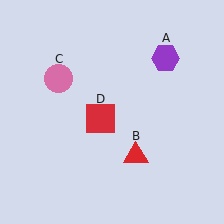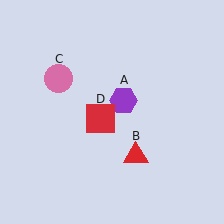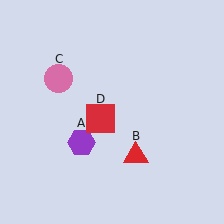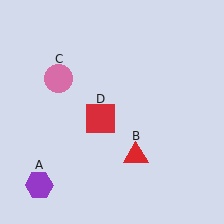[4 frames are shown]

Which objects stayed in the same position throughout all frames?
Red triangle (object B) and pink circle (object C) and red square (object D) remained stationary.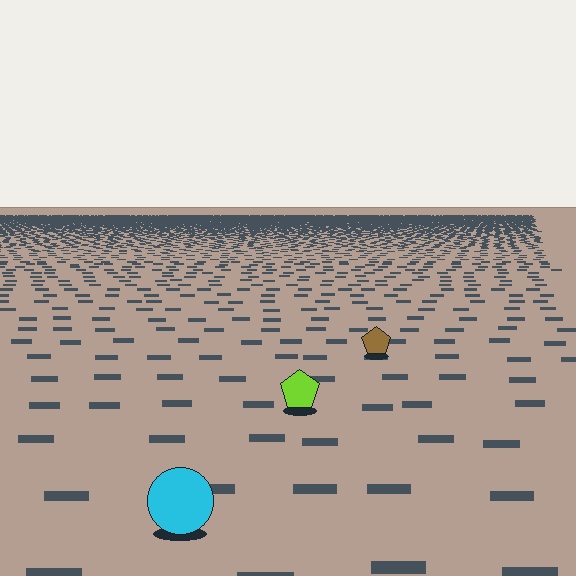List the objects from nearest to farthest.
From nearest to farthest: the cyan circle, the lime pentagon, the brown pentagon.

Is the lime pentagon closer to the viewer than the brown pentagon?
Yes. The lime pentagon is closer — you can tell from the texture gradient: the ground texture is coarser near it.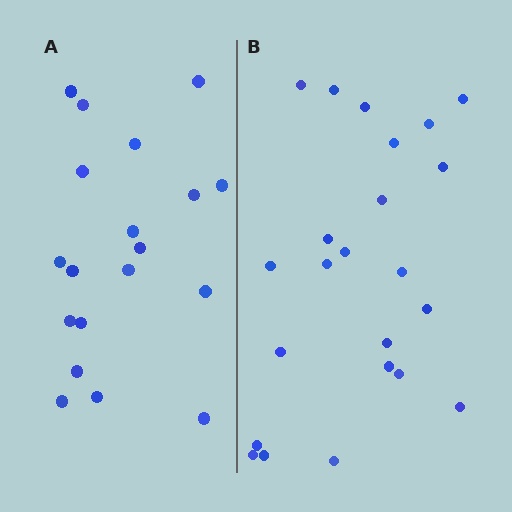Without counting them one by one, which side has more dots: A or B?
Region B (the right region) has more dots.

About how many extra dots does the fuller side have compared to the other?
Region B has about 4 more dots than region A.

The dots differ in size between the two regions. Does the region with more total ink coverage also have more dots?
No. Region A has more total ink coverage because its dots are larger, but region B actually contains more individual dots. Total area can be misleading — the number of items is what matters here.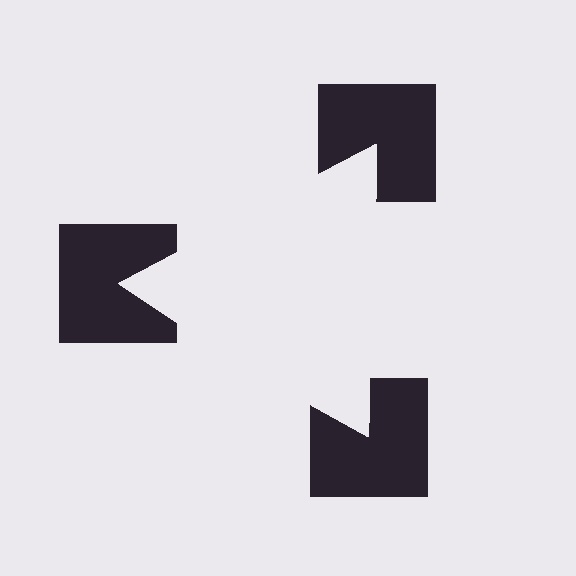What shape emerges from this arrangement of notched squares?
An illusory triangle — its edges are inferred from the aligned wedge cuts in the notched squares, not physically drawn.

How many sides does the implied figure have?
3 sides.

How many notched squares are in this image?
There are 3 — one at each vertex of the illusory triangle.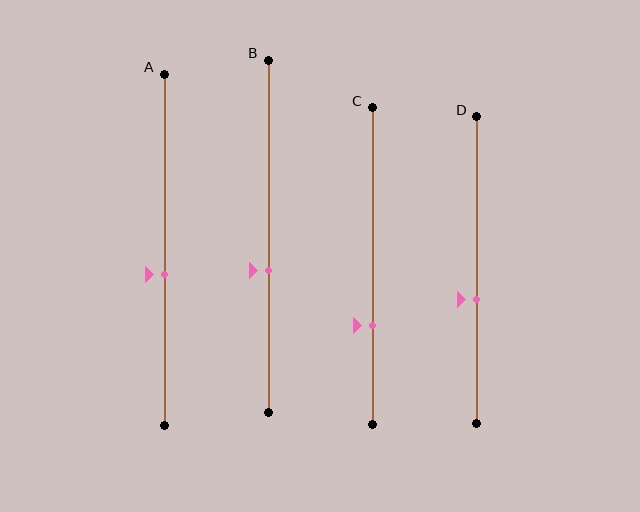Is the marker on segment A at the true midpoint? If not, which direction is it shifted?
No, the marker on segment A is shifted downward by about 7% of the segment length.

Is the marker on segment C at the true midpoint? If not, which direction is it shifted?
No, the marker on segment C is shifted downward by about 19% of the segment length.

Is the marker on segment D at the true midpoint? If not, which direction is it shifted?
No, the marker on segment D is shifted downward by about 10% of the segment length.